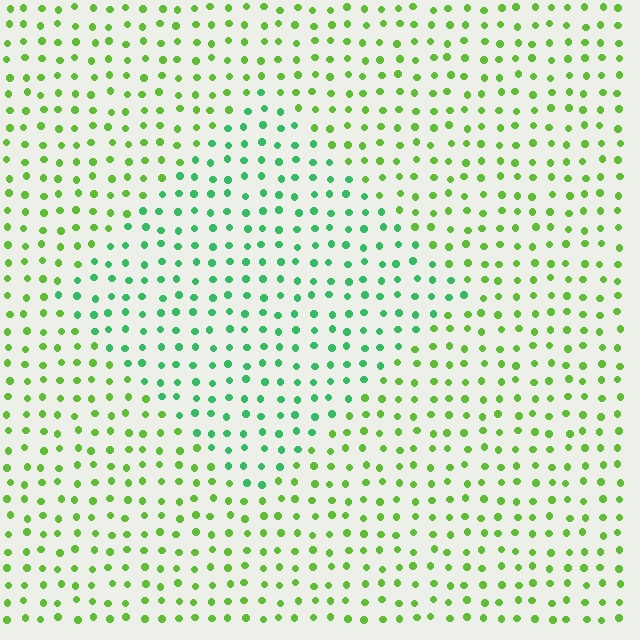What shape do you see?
I see a diamond.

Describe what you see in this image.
The image is filled with small lime elements in a uniform arrangement. A diamond-shaped region is visible where the elements are tinted to a slightly different hue, forming a subtle color boundary.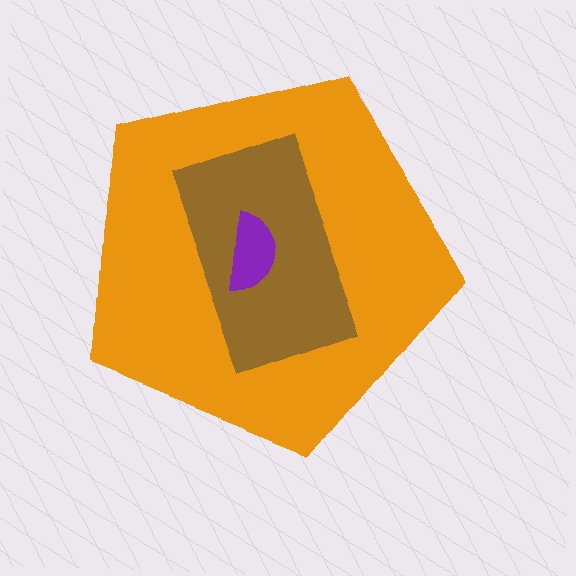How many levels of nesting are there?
3.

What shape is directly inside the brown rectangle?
The purple semicircle.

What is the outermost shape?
The orange pentagon.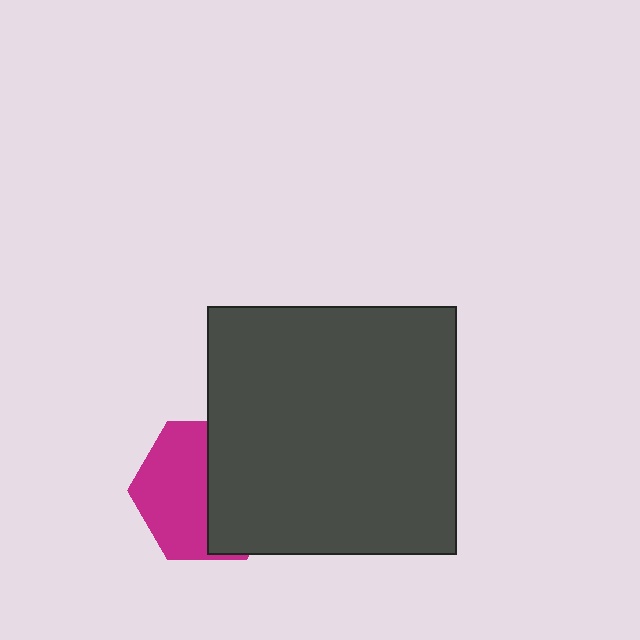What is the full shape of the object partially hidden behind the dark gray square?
The partially hidden object is a magenta hexagon.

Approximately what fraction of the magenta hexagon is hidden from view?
Roughly 49% of the magenta hexagon is hidden behind the dark gray square.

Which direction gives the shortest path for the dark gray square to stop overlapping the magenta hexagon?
Moving right gives the shortest separation.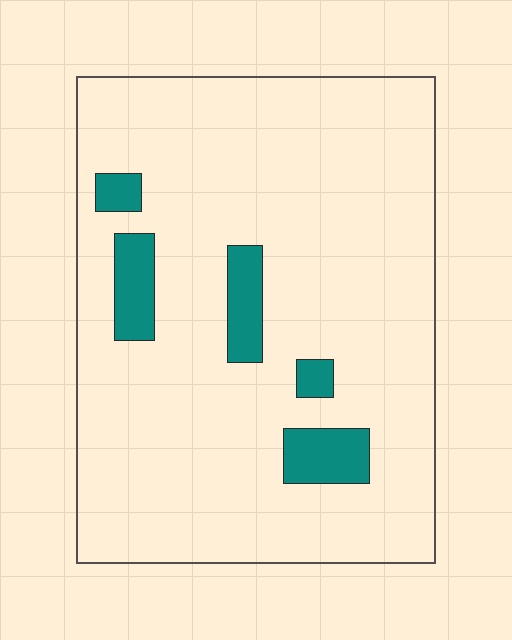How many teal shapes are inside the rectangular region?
5.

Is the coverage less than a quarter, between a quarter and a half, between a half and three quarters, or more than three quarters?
Less than a quarter.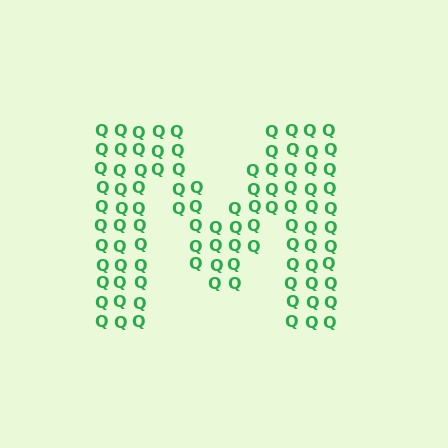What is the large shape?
The large shape is the letter M.